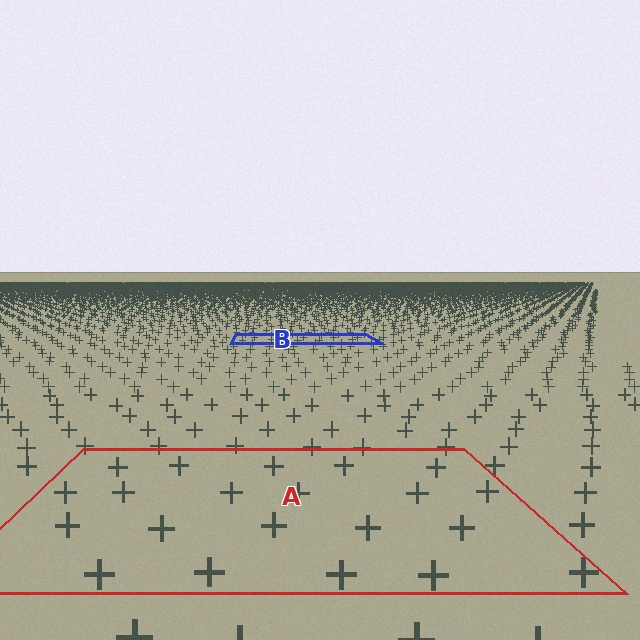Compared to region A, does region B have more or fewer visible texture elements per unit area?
Region B has more texture elements per unit area — they are packed more densely because it is farther away.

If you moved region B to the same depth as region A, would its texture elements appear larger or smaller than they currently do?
They would appear larger. At a closer depth, the same texture elements are projected at a bigger on-screen size.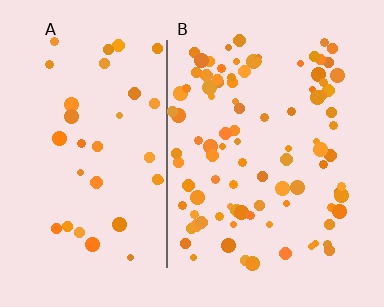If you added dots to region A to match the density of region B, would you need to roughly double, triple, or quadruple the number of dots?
Approximately triple.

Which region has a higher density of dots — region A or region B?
B (the right).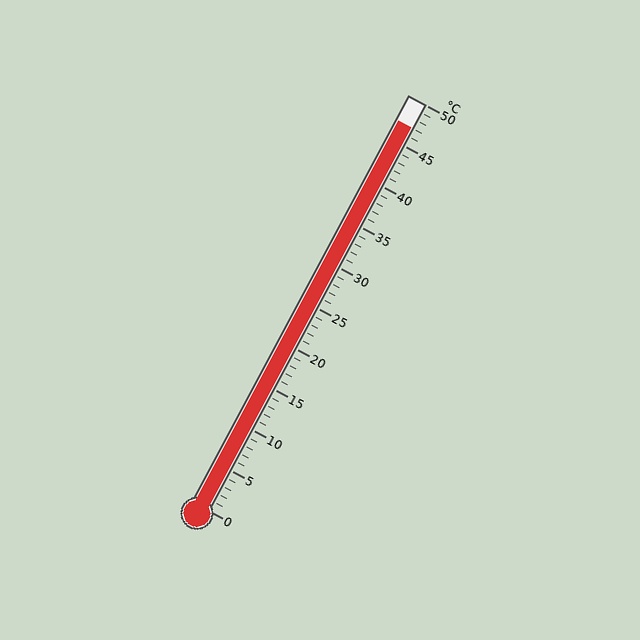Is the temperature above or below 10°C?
The temperature is above 10°C.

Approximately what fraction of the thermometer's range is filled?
The thermometer is filled to approximately 95% of its range.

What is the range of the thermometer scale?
The thermometer scale ranges from 0°C to 50°C.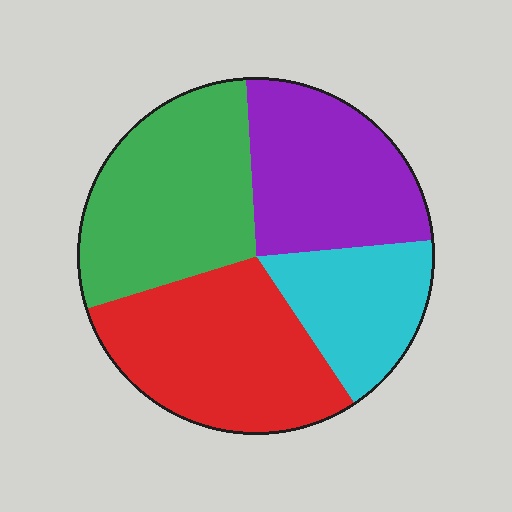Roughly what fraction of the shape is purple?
Purple covers about 25% of the shape.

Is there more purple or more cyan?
Purple.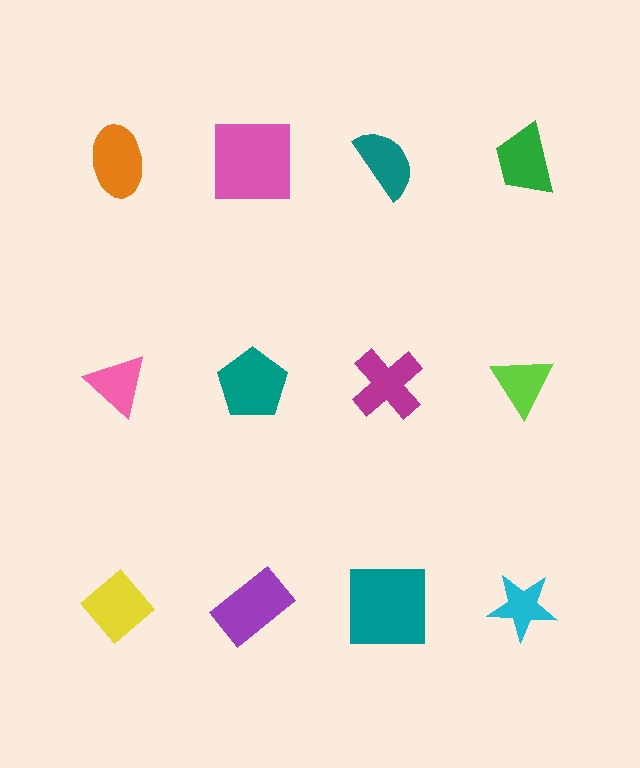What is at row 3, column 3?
A teal square.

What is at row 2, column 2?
A teal pentagon.